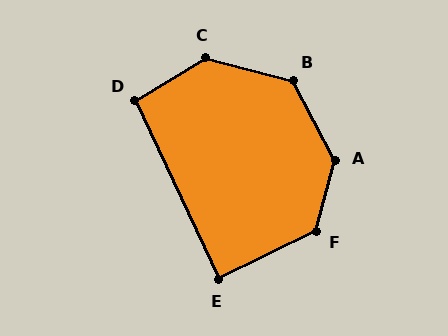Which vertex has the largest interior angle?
A, at approximately 137 degrees.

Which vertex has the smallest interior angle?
E, at approximately 89 degrees.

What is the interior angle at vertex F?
Approximately 131 degrees (obtuse).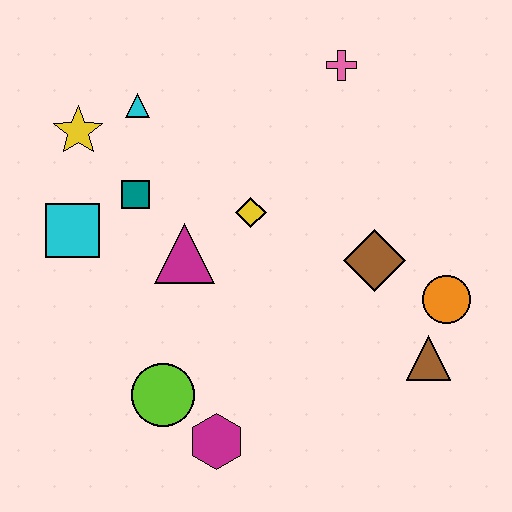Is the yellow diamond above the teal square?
No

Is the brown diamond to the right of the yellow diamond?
Yes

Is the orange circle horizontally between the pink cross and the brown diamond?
No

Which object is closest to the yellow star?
The cyan triangle is closest to the yellow star.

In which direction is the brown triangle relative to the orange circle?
The brown triangle is below the orange circle.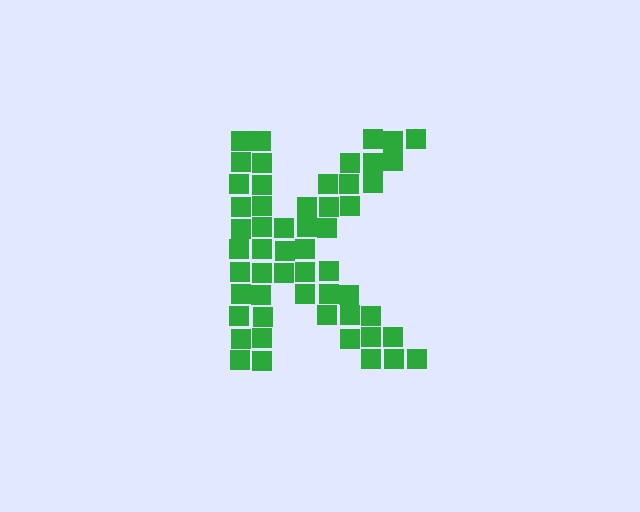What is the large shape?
The large shape is the letter K.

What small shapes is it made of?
It is made of small squares.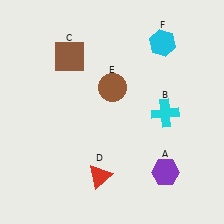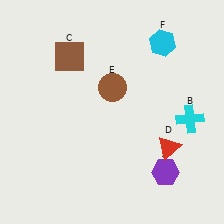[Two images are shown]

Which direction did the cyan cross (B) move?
The cyan cross (B) moved right.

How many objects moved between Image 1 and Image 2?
2 objects moved between the two images.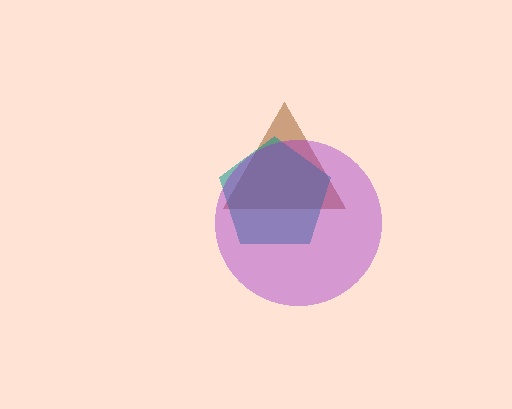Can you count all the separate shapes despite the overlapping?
Yes, there are 3 separate shapes.